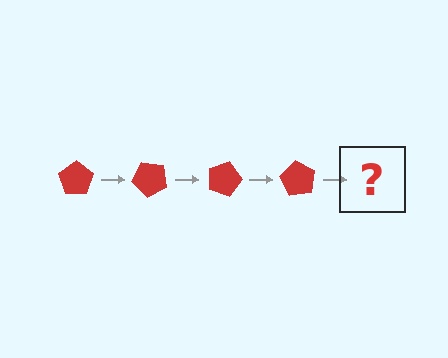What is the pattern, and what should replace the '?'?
The pattern is that the pentagon rotates 45 degrees each step. The '?' should be a red pentagon rotated 180 degrees.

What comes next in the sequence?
The next element should be a red pentagon rotated 180 degrees.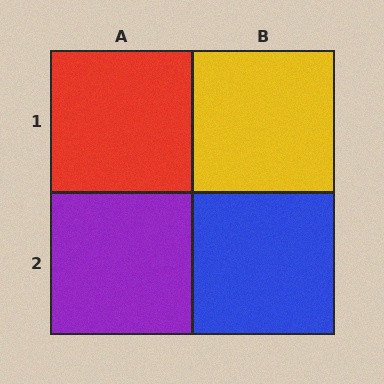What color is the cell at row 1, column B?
Yellow.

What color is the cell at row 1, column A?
Red.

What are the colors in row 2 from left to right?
Purple, blue.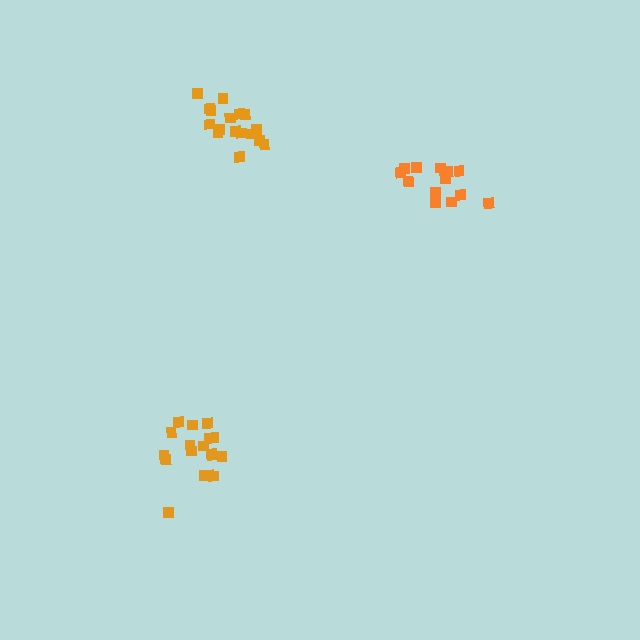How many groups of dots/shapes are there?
There are 3 groups.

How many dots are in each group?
Group 1: 17 dots, Group 2: 18 dots, Group 3: 14 dots (49 total).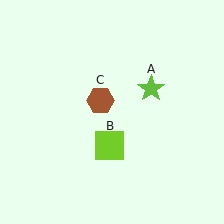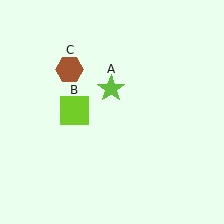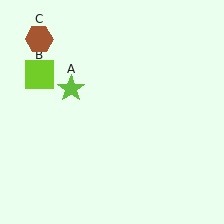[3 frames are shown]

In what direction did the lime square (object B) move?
The lime square (object B) moved up and to the left.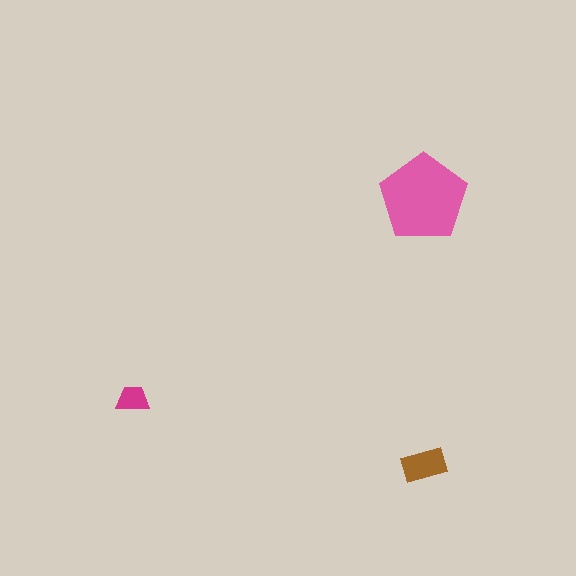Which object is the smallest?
The magenta trapezoid.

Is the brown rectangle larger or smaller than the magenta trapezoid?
Larger.